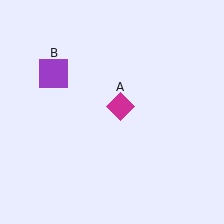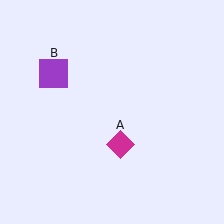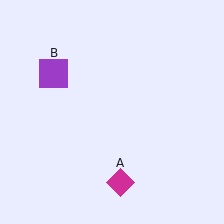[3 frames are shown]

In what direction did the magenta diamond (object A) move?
The magenta diamond (object A) moved down.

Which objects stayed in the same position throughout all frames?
Purple square (object B) remained stationary.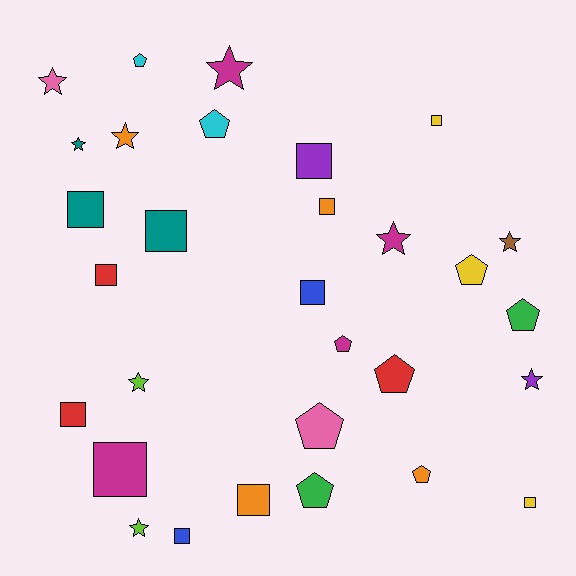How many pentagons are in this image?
There are 9 pentagons.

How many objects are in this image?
There are 30 objects.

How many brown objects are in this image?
There is 1 brown object.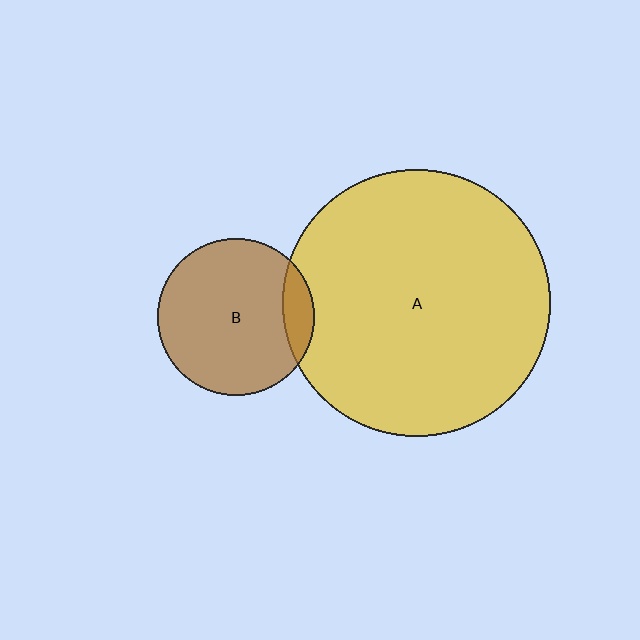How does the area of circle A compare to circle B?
Approximately 2.9 times.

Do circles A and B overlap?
Yes.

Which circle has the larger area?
Circle A (yellow).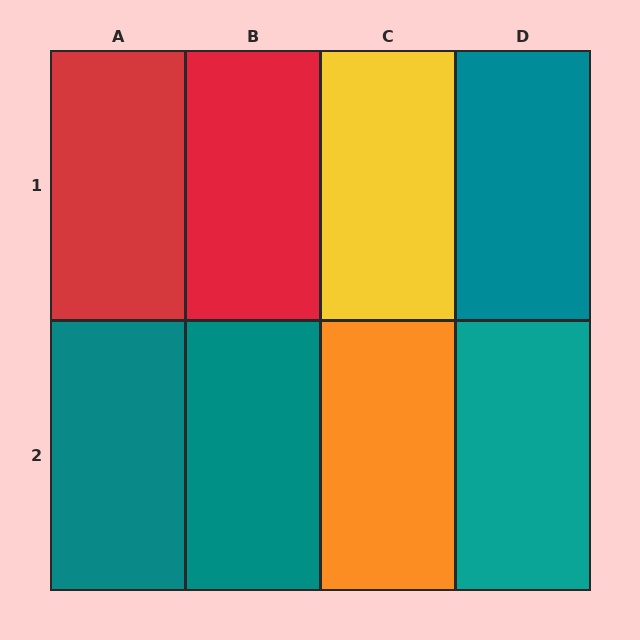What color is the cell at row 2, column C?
Orange.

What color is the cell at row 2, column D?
Teal.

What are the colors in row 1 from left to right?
Red, red, yellow, teal.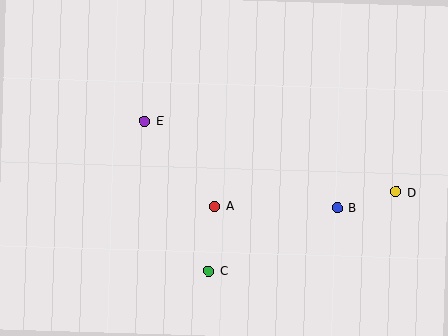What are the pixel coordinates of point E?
Point E is at (145, 121).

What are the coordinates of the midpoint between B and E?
The midpoint between B and E is at (241, 164).